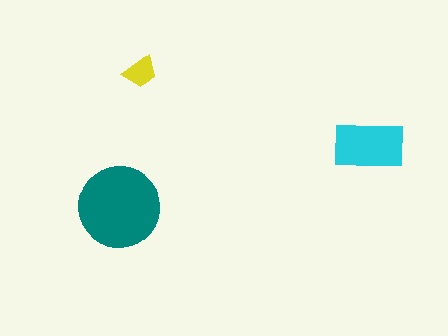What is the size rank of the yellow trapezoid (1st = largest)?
3rd.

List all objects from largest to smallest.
The teal circle, the cyan rectangle, the yellow trapezoid.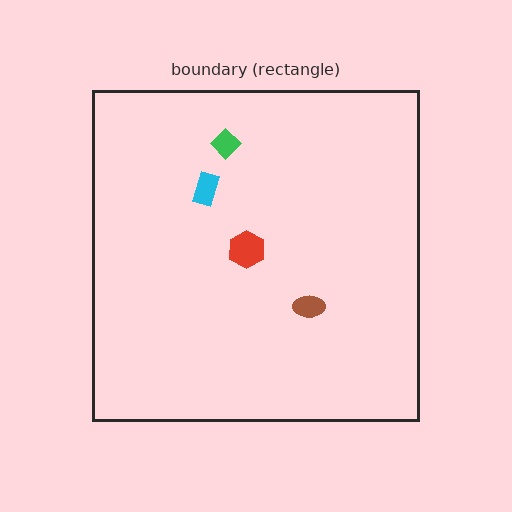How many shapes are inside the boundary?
4 inside, 0 outside.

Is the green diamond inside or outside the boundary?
Inside.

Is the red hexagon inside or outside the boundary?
Inside.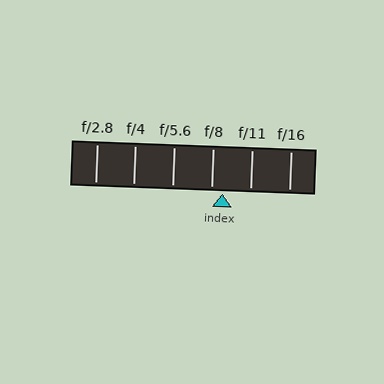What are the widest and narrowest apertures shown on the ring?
The widest aperture shown is f/2.8 and the narrowest is f/16.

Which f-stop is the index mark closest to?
The index mark is closest to f/8.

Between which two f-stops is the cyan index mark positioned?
The index mark is between f/8 and f/11.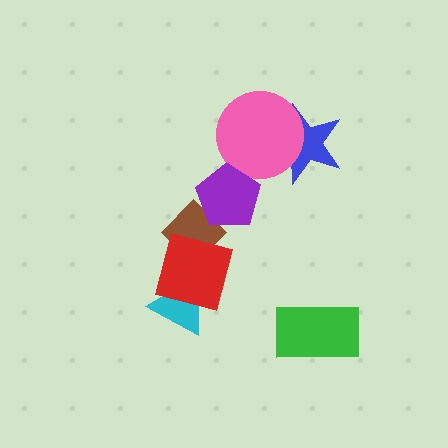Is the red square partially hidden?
No, no other shape covers it.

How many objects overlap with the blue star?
1 object overlaps with the blue star.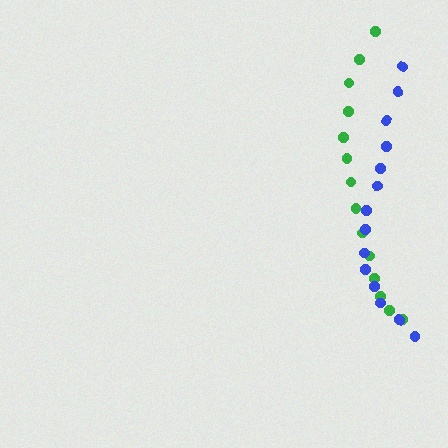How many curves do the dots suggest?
There are 2 distinct paths.